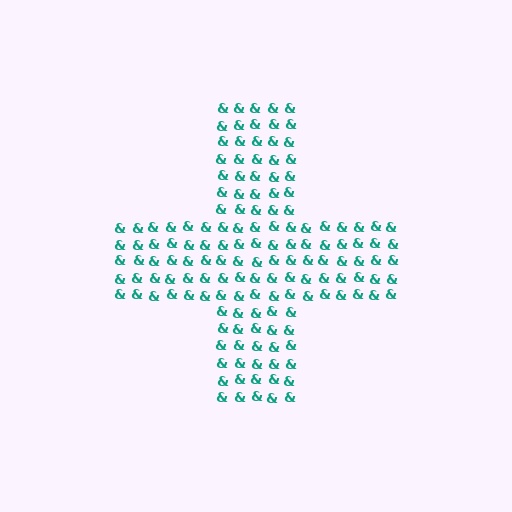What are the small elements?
The small elements are ampersands.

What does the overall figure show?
The overall figure shows a cross.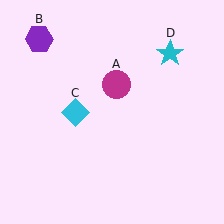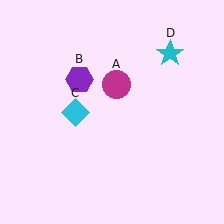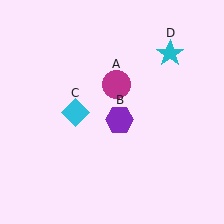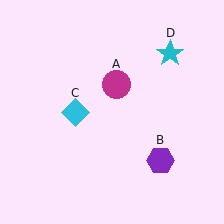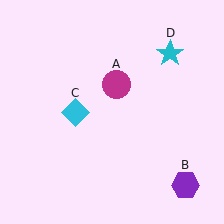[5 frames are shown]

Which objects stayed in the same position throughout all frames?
Magenta circle (object A) and cyan diamond (object C) and cyan star (object D) remained stationary.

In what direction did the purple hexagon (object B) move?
The purple hexagon (object B) moved down and to the right.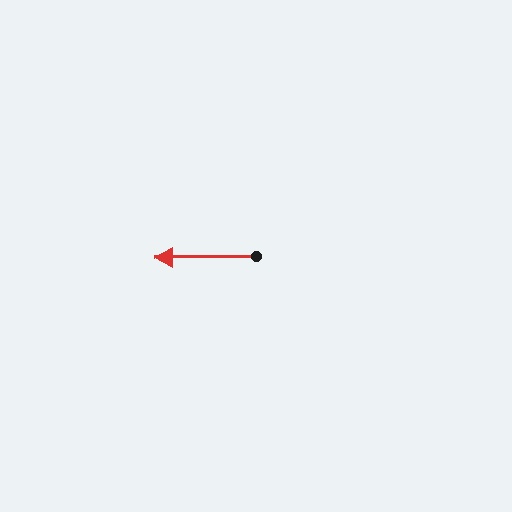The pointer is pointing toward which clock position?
Roughly 9 o'clock.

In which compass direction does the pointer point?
West.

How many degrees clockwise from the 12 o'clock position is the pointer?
Approximately 269 degrees.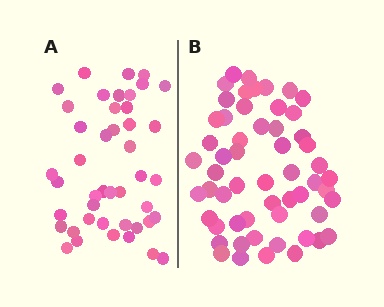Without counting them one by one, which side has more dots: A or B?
Region B (the right region) has more dots.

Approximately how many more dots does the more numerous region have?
Region B has roughly 12 or so more dots than region A.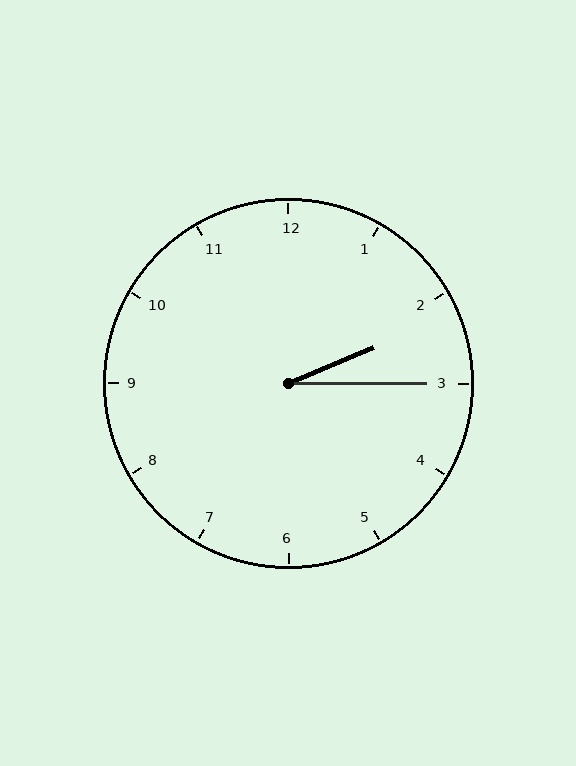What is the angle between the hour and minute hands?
Approximately 22 degrees.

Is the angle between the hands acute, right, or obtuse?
It is acute.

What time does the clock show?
2:15.